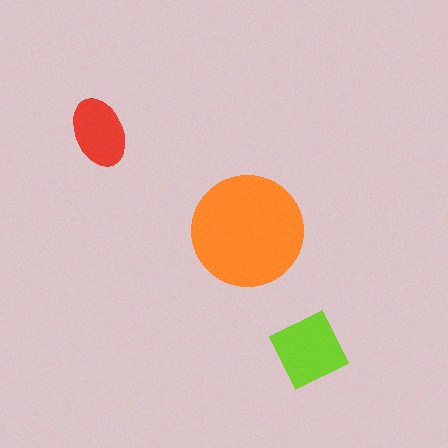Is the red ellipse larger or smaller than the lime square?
Smaller.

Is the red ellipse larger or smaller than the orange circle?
Smaller.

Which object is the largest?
The orange circle.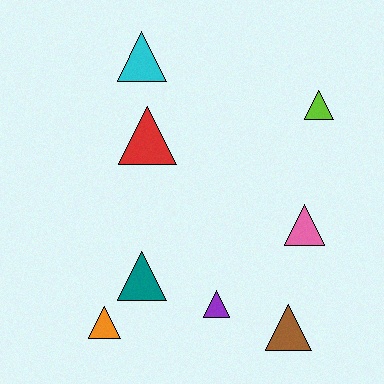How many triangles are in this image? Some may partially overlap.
There are 8 triangles.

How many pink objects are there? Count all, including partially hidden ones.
There is 1 pink object.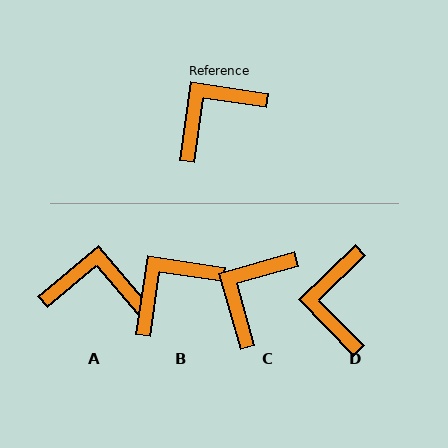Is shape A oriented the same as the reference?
No, it is off by about 42 degrees.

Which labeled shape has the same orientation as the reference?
B.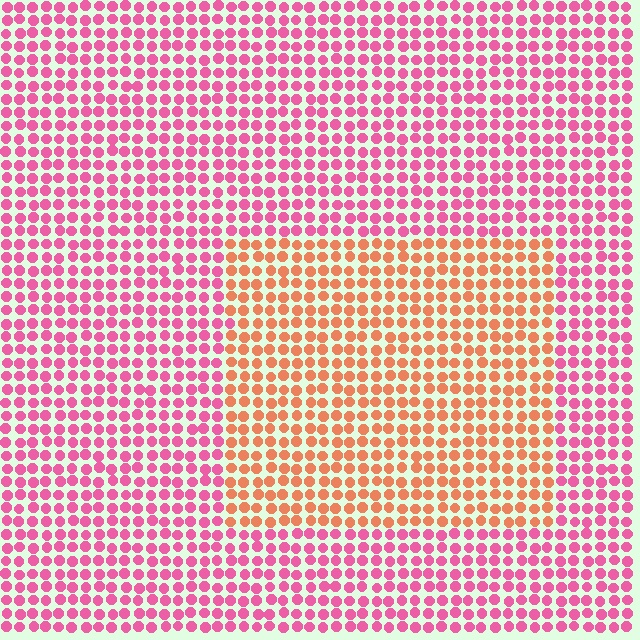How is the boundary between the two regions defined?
The boundary is defined purely by a slight shift in hue (about 45 degrees). Spacing, size, and orientation are identical on both sides.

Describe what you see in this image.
The image is filled with small pink elements in a uniform arrangement. A rectangle-shaped region is visible where the elements are tinted to a slightly different hue, forming a subtle color boundary.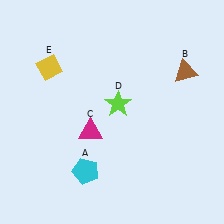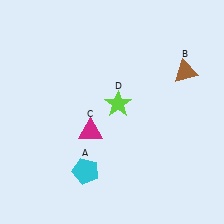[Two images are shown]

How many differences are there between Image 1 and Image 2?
There is 1 difference between the two images.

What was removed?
The yellow diamond (E) was removed in Image 2.